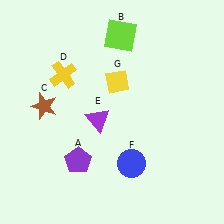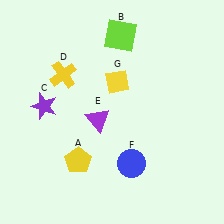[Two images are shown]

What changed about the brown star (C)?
In Image 1, C is brown. In Image 2, it changed to purple.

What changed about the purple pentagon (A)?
In Image 1, A is purple. In Image 2, it changed to yellow.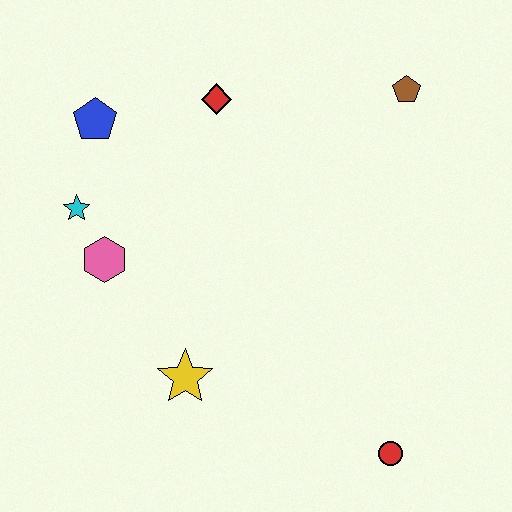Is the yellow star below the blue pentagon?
Yes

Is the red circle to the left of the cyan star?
No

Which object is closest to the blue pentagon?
The cyan star is closest to the blue pentagon.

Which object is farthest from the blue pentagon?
The red circle is farthest from the blue pentagon.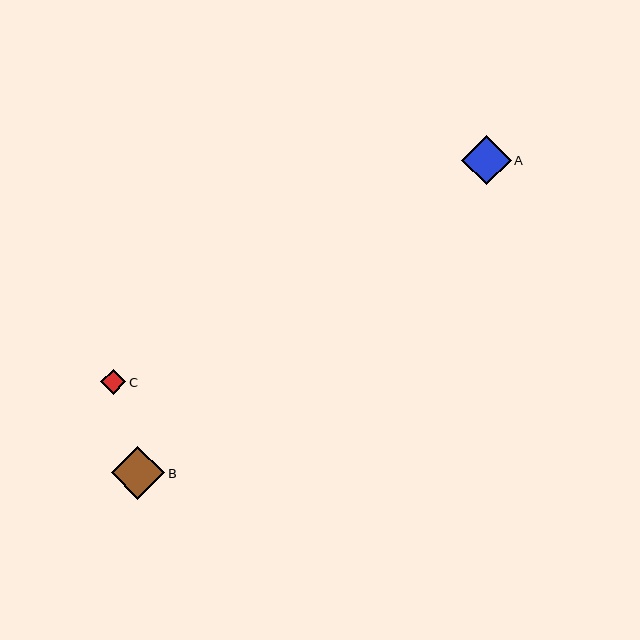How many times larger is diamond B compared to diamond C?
Diamond B is approximately 2.1 times the size of diamond C.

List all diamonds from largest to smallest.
From largest to smallest: B, A, C.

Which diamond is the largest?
Diamond B is the largest with a size of approximately 54 pixels.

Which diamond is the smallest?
Diamond C is the smallest with a size of approximately 25 pixels.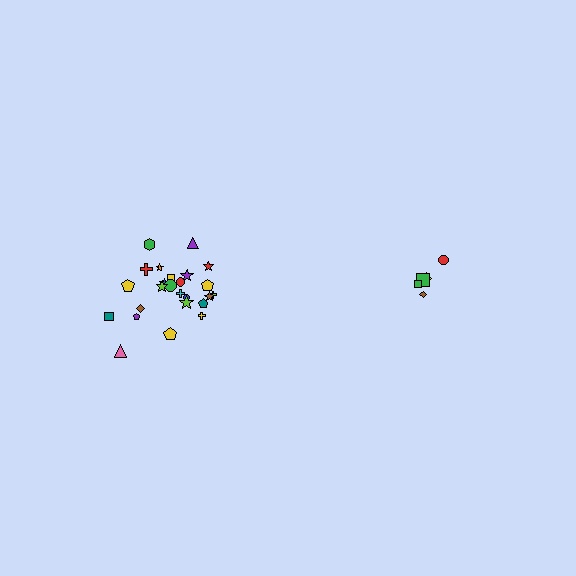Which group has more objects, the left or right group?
The left group.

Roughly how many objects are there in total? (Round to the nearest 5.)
Roughly 30 objects in total.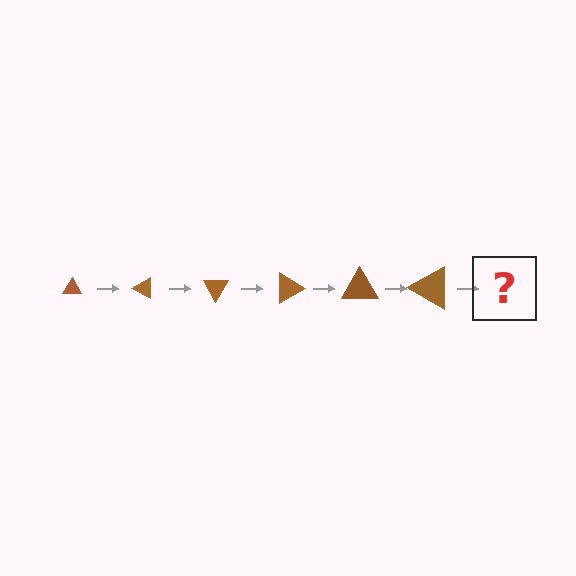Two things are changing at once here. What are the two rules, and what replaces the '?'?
The two rules are that the triangle grows larger each step and it rotates 30 degrees each step. The '?' should be a triangle, larger than the previous one and rotated 180 degrees from the start.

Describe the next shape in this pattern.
It should be a triangle, larger than the previous one and rotated 180 degrees from the start.